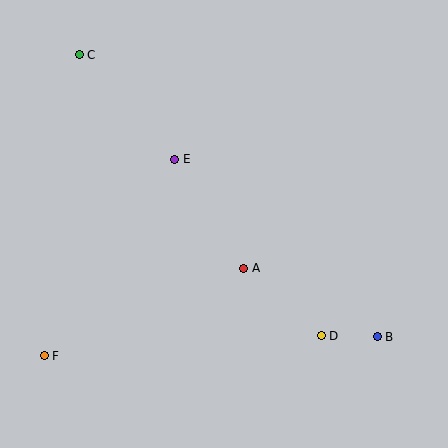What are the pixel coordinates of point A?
Point A is at (244, 268).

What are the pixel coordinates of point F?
Point F is at (44, 356).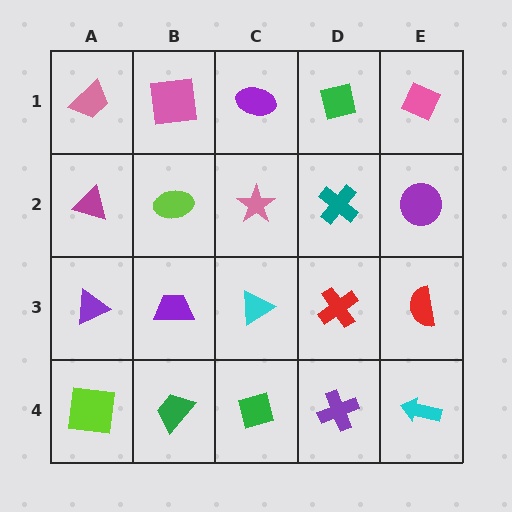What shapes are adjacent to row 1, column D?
A teal cross (row 2, column D), a purple ellipse (row 1, column C), a pink diamond (row 1, column E).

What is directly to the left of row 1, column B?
A pink trapezoid.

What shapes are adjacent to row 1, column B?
A lime ellipse (row 2, column B), a pink trapezoid (row 1, column A), a purple ellipse (row 1, column C).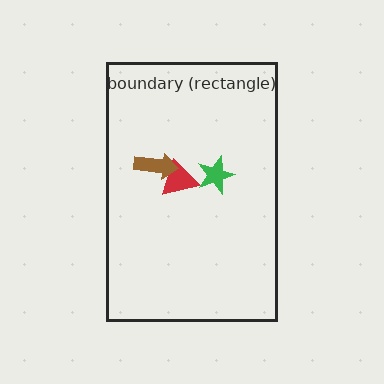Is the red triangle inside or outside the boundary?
Inside.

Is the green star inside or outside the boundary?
Inside.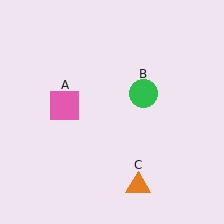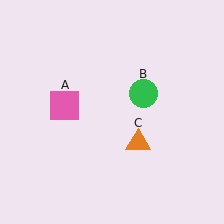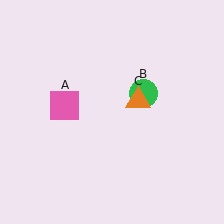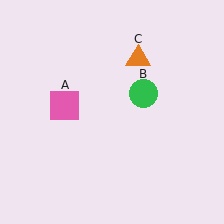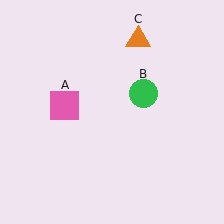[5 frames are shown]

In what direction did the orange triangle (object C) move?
The orange triangle (object C) moved up.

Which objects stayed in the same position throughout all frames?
Pink square (object A) and green circle (object B) remained stationary.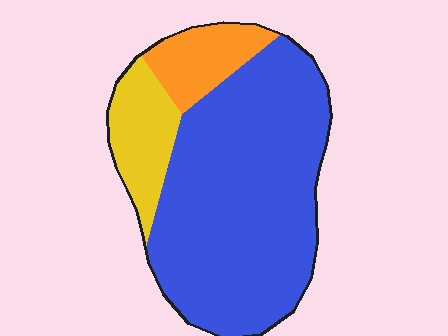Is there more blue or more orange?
Blue.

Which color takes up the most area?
Blue, at roughly 75%.